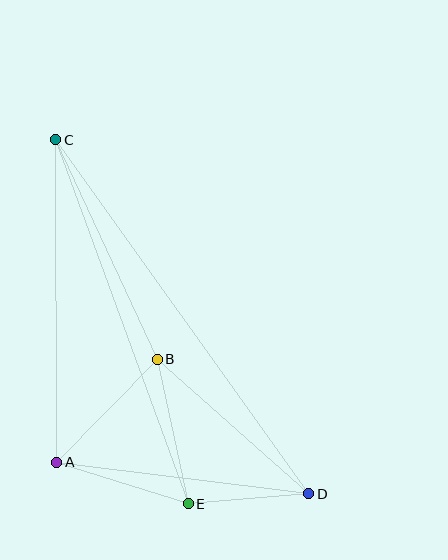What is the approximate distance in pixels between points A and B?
The distance between A and B is approximately 144 pixels.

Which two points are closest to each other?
Points D and E are closest to each other.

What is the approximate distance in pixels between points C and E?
The distance between C and E is approximately 387 pixels.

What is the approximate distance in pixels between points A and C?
The distance between A and C is approximately 323 pixels.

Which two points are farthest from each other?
Points C and D are farthest from each other.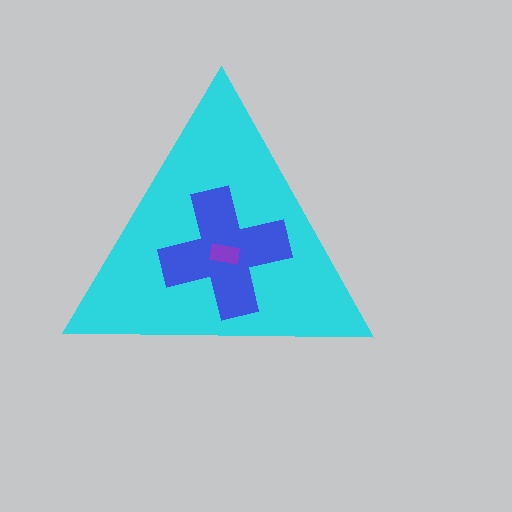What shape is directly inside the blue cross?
The purple rectangle.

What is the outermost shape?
The cyan triangle.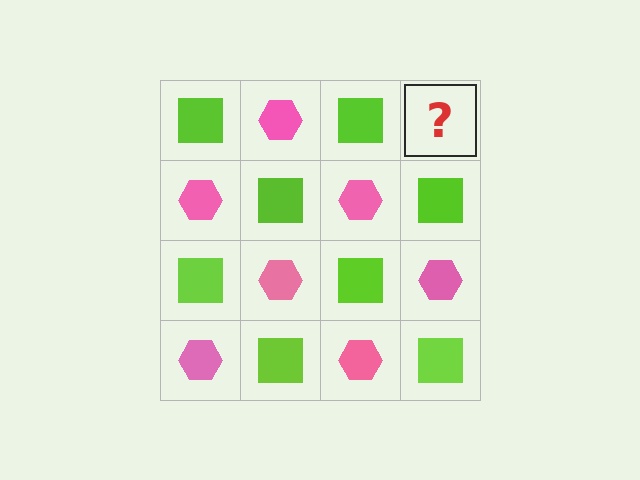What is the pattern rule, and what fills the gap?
The rule is that it alternates lime square and pink hexagon in a checkerboard pattern. The gap should be filled with a pink hexagon.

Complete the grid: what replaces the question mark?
The question mark should be replaced with a pink hexagon.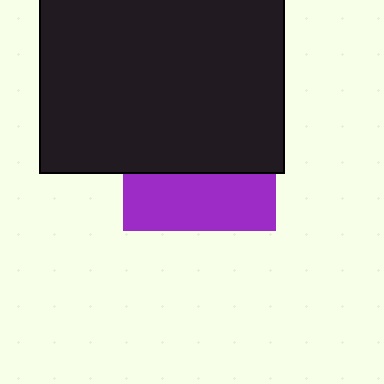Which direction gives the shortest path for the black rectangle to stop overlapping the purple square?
Moving up gives the shortest separation.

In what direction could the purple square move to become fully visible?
The purple square could move down. That would shift it out from behind the black rectangle entirely.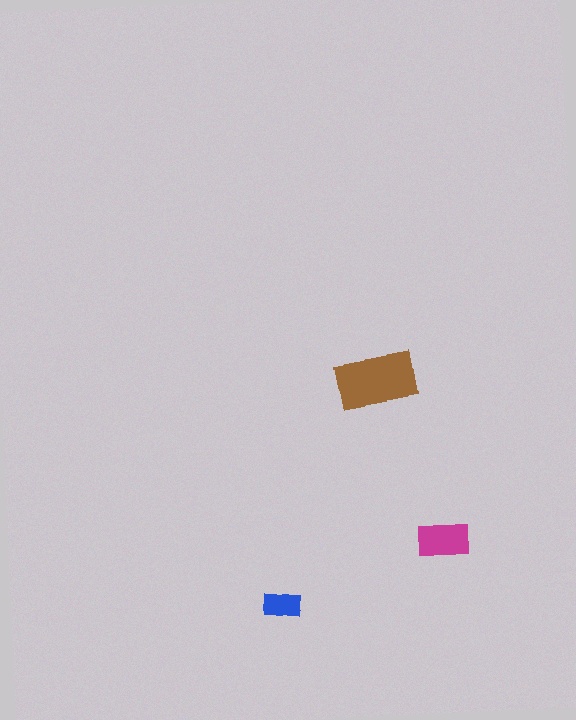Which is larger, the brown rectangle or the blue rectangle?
The brown one.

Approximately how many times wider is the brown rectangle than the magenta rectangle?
About 1.5 times wider.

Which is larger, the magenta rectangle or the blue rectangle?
The magenta one.